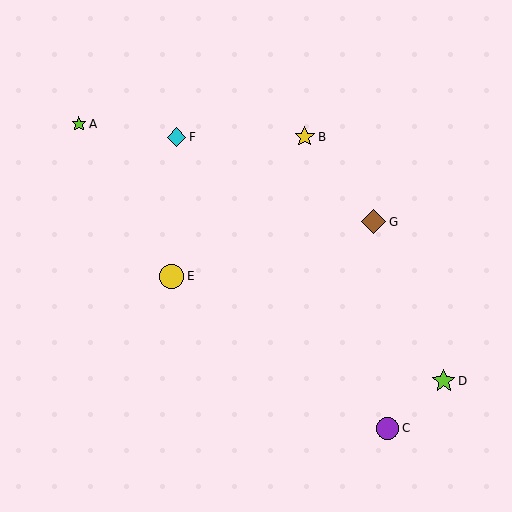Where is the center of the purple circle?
The center of the purple circle is at (388, 428).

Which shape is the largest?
The brown diamond (labeled G) is the largest.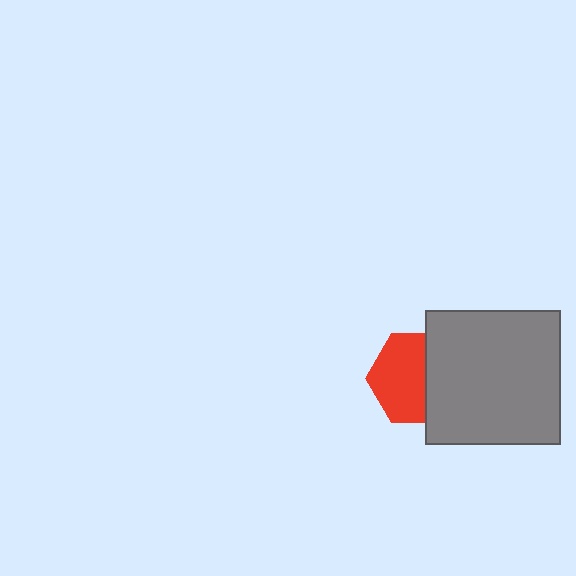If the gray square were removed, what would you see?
You would see the complete red hexagon.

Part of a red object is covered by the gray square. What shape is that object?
It is a hexagon.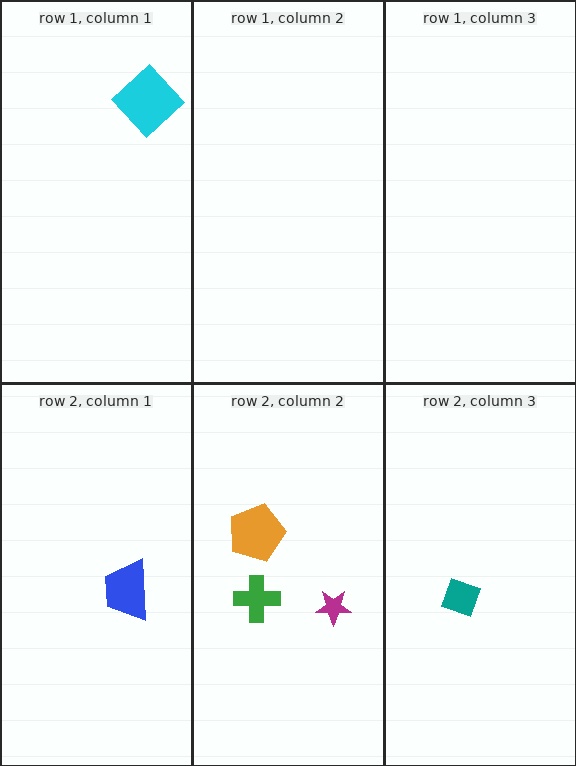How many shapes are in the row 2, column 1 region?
1.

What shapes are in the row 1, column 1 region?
The cyan diamond.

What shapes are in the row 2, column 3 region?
The teal diamond.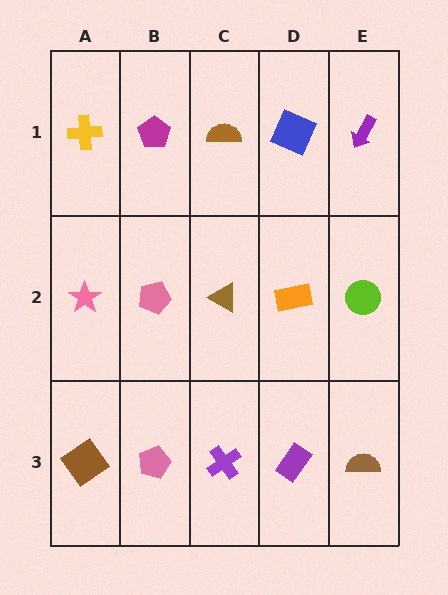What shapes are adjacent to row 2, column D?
A blue square (row 1, column D), a purple rectangle (row 3, column D), a brown triangle (row 2, column C), a lime circle (row 2, column E).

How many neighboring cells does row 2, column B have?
4.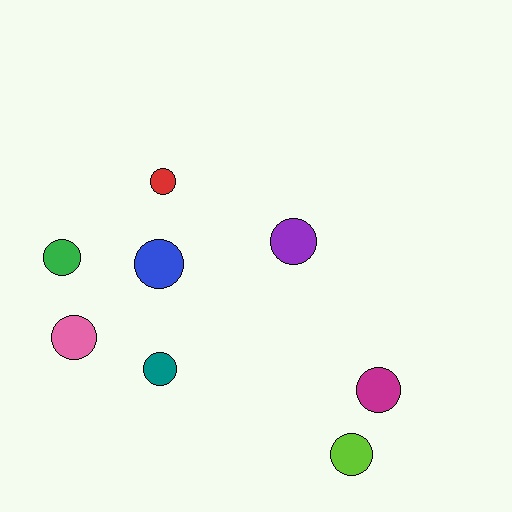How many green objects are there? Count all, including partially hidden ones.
There is 1 green object.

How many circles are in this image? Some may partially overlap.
There are 8 circles.